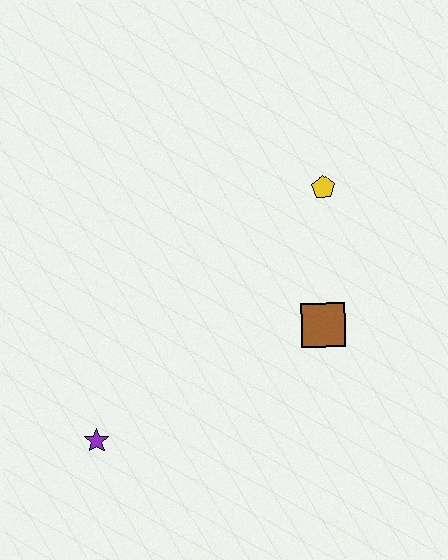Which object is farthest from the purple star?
The yellow pentagon is farthest from the purple star.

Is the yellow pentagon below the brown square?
No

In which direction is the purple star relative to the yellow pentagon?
The purple star is below the yellow pentagon.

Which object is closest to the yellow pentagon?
The brown square is closest to the yellow pentagon.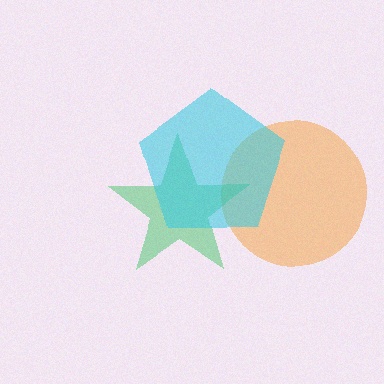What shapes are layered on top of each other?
The layered shapes are: an orange circle, a green star, a cyan pentagon.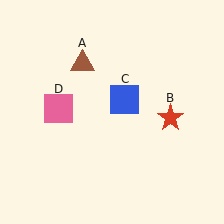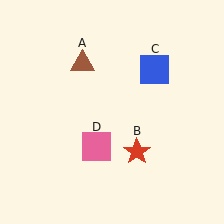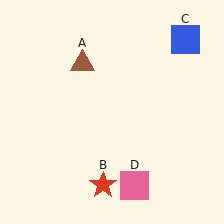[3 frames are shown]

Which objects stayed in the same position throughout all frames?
Brown triangle (object A) remained stationary.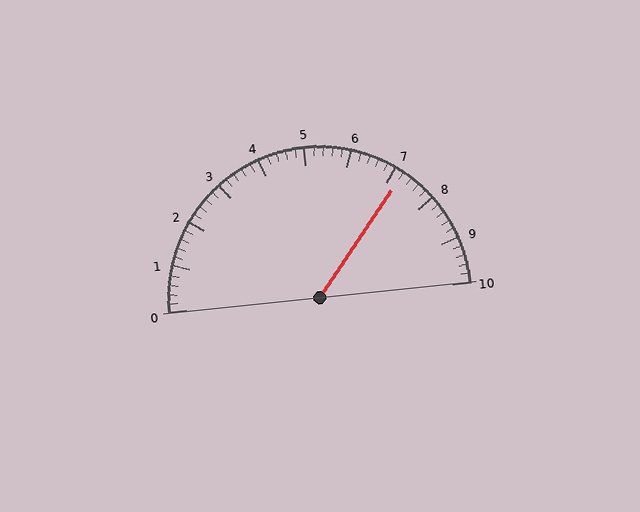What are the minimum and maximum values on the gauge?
The gauge ranges from 0 to 10.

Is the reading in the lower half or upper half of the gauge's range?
The reading is in the upper half of the range (0 to 10).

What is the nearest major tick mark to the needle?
The nearest major tick mark is 7.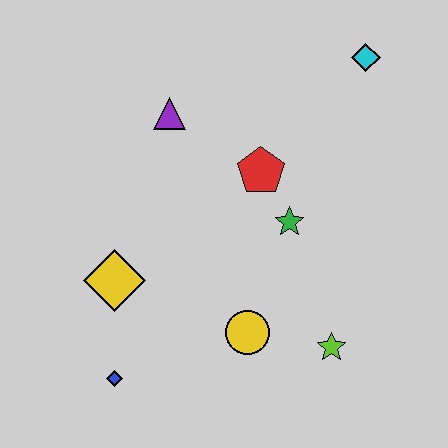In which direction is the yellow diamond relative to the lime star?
The yellow diamond is to the left of the lime star.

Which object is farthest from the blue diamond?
The cyan diamond is farthest from the blue diamond.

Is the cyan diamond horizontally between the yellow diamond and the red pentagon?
No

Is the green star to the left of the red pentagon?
No